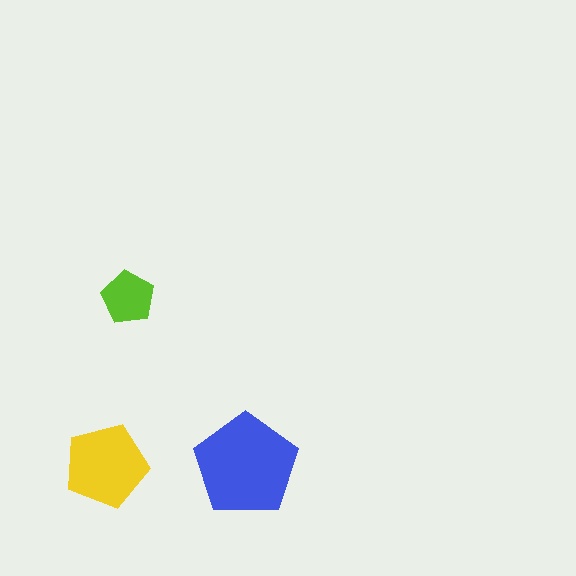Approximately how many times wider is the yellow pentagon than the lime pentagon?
About 1.5 times wider.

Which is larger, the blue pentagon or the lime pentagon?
The blue one.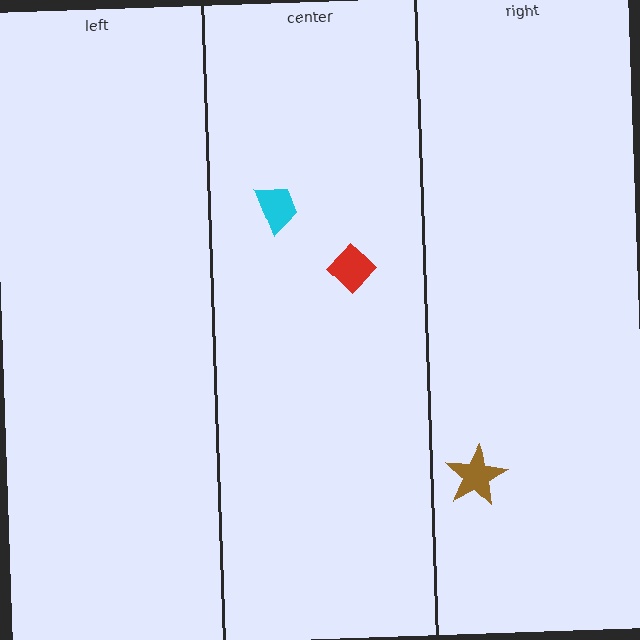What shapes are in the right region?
The brown star.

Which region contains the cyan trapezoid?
The center region.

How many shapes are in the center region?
2.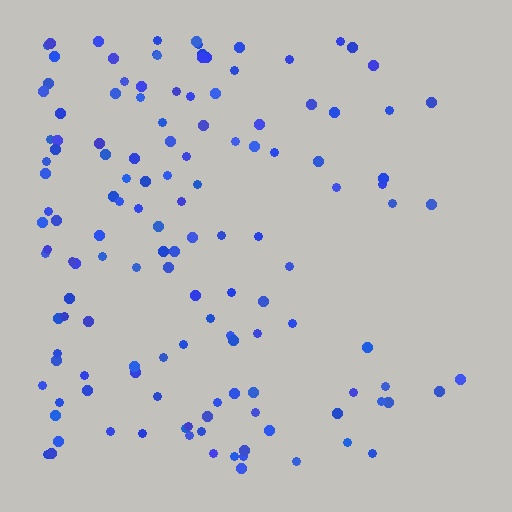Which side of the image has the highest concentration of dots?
The left.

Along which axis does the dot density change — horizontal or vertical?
Horizontal.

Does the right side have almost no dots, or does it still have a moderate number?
Still a moderate number, just noticeably fewer than the left.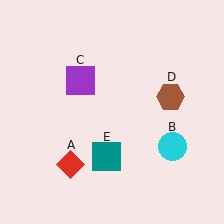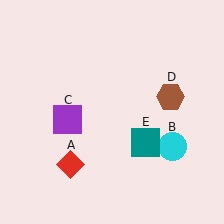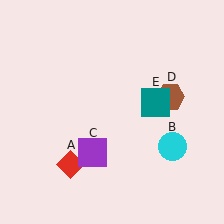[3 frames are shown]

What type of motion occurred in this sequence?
The purple square (object C), teal square (object E) rotated counterclockwise around the center of the scene.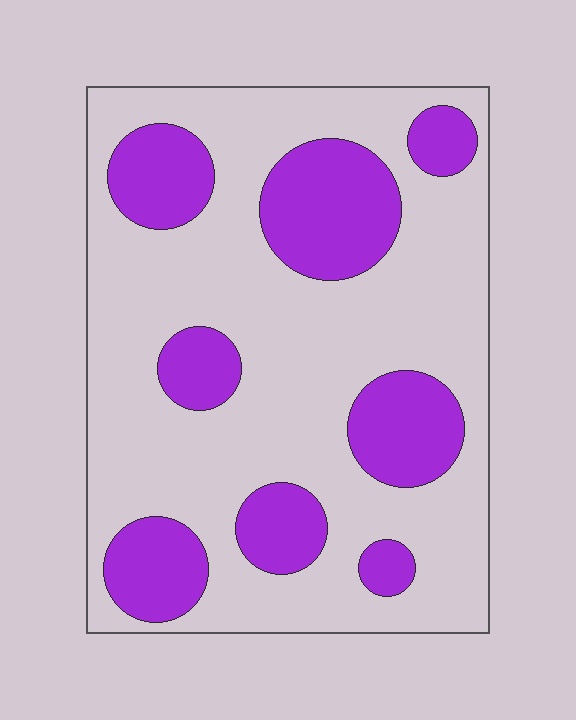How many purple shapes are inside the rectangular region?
8.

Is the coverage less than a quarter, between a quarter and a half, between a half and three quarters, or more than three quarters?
Between a quarter and a half.